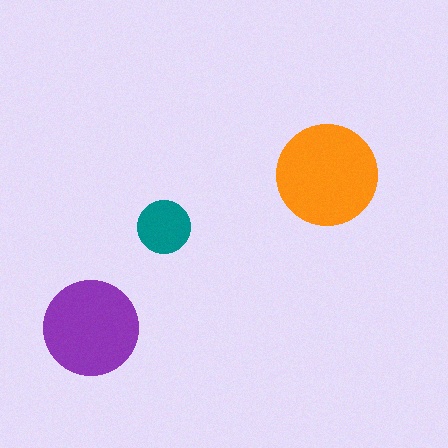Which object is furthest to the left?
The purple circle is leftmost.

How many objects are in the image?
There are 3 objects in the image.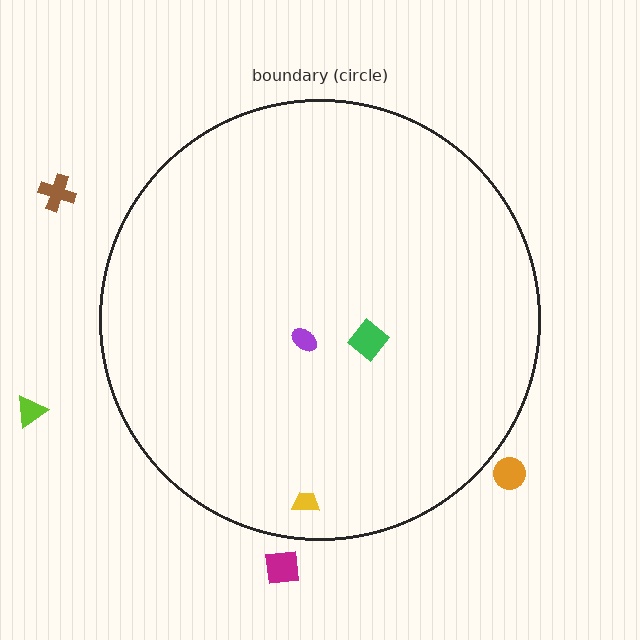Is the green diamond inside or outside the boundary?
Inside.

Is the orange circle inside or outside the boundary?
Outside.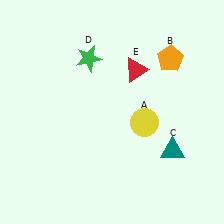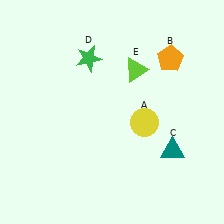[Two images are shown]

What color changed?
The triangle (E) changed from red in Image 1 to lime in Image 2.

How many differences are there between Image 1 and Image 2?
There is 1 difference between the two images.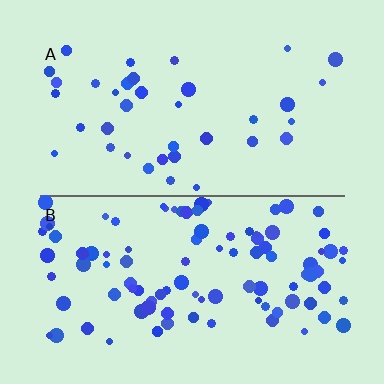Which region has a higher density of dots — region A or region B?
B (the bottom).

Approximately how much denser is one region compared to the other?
Approximately 2.8× — region B over region A.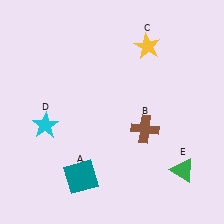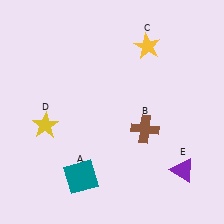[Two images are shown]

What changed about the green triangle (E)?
In Image 1, E is green. In Image 2, it changed to purple.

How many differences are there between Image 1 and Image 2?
There are 2 differences between the two images.